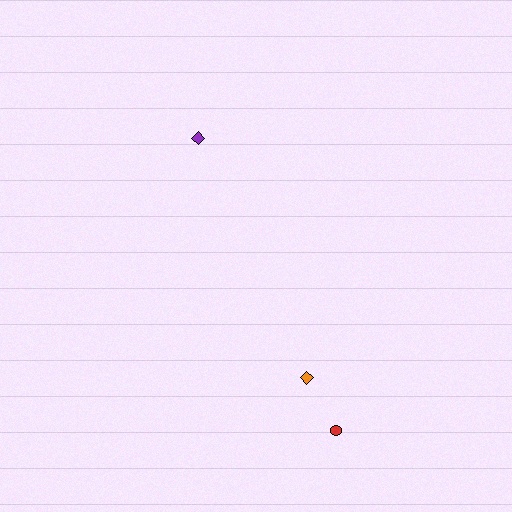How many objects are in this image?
There are 3 objects.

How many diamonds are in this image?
There are 2 diamonds.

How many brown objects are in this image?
There are no brown objects.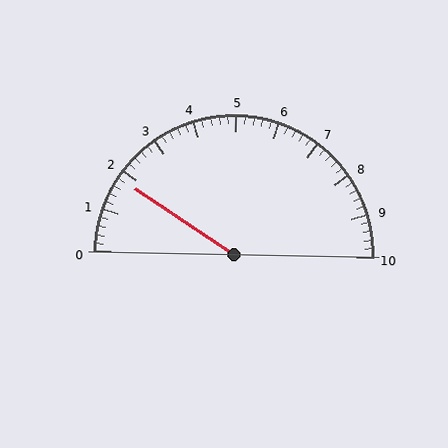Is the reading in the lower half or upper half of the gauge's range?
The reading is in the lower half of the range (0 to 10).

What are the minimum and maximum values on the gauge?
The gauge ranges from 0 to 10.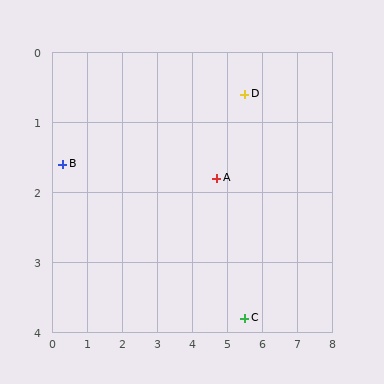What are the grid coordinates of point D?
Point D is at approximately (5.5, 0.6).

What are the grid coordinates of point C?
Point C is at approximately (5.5, 3.8).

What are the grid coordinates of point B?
Point B is at approximately (0.3, 1.6).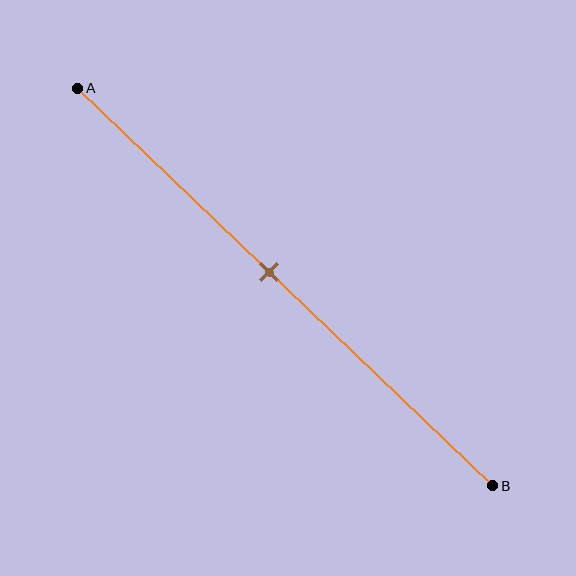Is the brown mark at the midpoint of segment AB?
No, the mark is at about 45% from A, not at the 50% midpoint.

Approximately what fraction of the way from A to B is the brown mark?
The brown mark is approximately 45% of the way from A to B.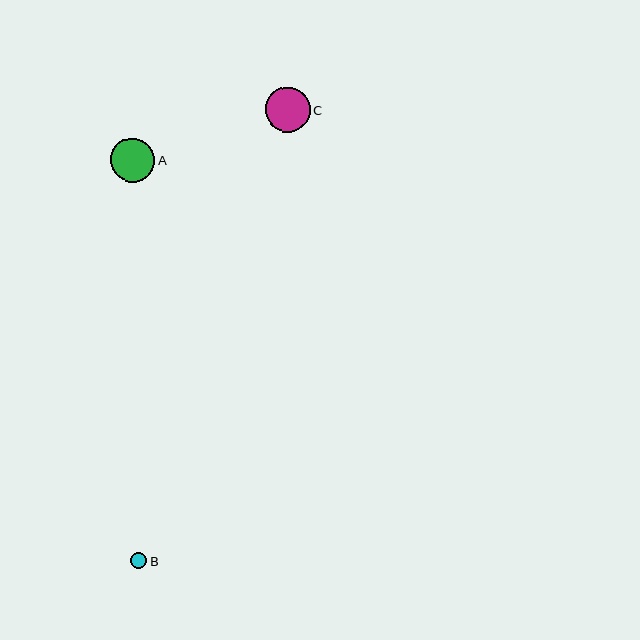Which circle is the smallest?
Circle B is the smallest with a size of approximately 16 pixels.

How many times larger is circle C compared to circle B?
Circle C is approximately 2.8 times the size of circle B.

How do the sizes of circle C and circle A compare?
Circle C and circle A are approximately the same size.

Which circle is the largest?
Circle C is the largest with a size of approximately 45 pixels.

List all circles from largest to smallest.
From largest to smallest: C, A, B.